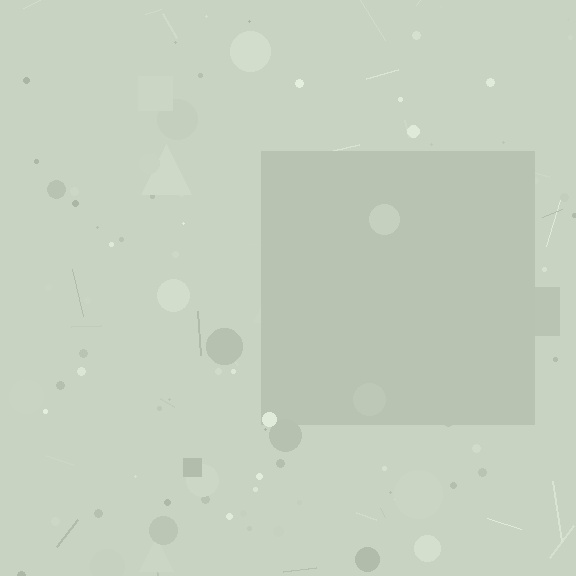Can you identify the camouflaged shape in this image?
The camouflaged shape is a square.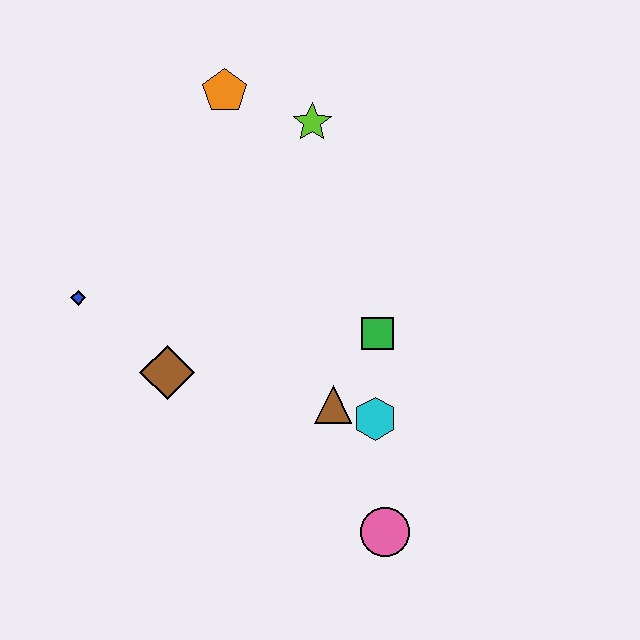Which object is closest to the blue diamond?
The brown diamond is closest to the blue diamond.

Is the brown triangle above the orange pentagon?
No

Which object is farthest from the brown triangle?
The orange pentagon is farthest from the brown triangle.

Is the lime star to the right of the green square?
No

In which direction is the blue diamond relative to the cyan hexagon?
The blue diamond is to the left of the cyan hexagon.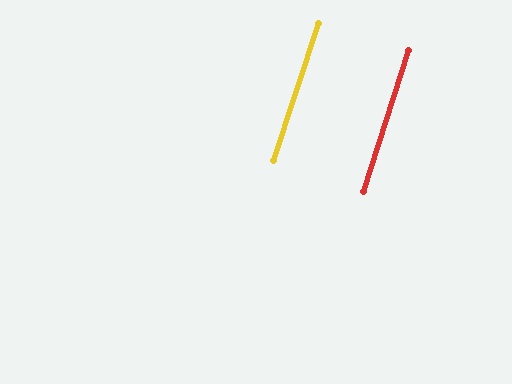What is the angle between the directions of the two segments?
Approximately 1 degree.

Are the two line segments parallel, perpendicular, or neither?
Parallel — their directions differ by only 0.7°.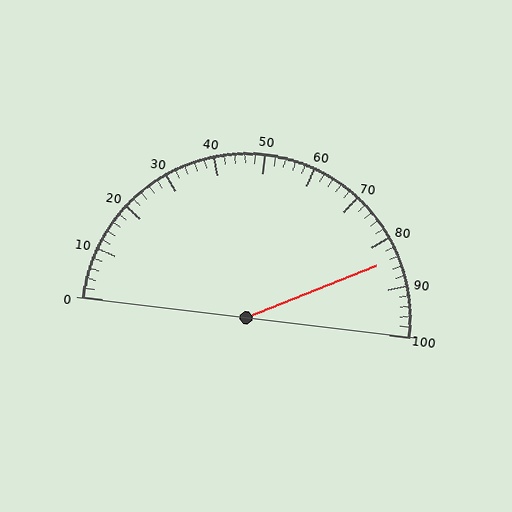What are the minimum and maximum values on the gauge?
The gauge ranges from 0 to 100.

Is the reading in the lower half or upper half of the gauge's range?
The reading is in the upper half of the range (0 to 100).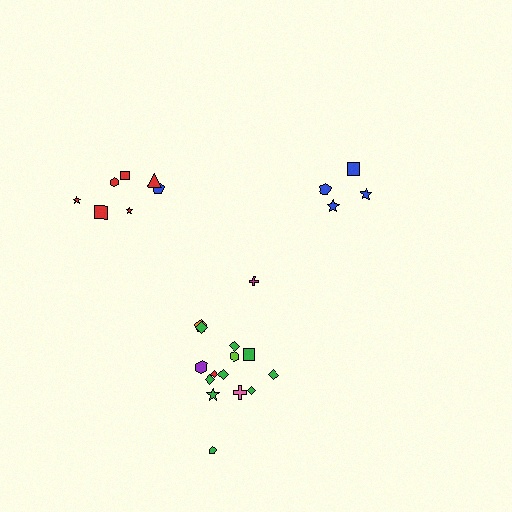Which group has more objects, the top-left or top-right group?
The top-left group.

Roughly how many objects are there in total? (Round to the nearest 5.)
Roughly 25 objects in total.